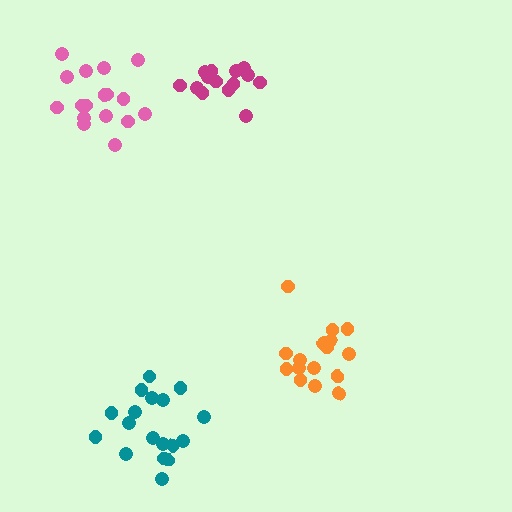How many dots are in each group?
Group 1: 14 dots, Group 2: 16 dots, Group 3: 18 dots, Group 4: 17 dots (65 total).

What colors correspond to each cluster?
The clusters are colored: magenta, orange, teal, pink.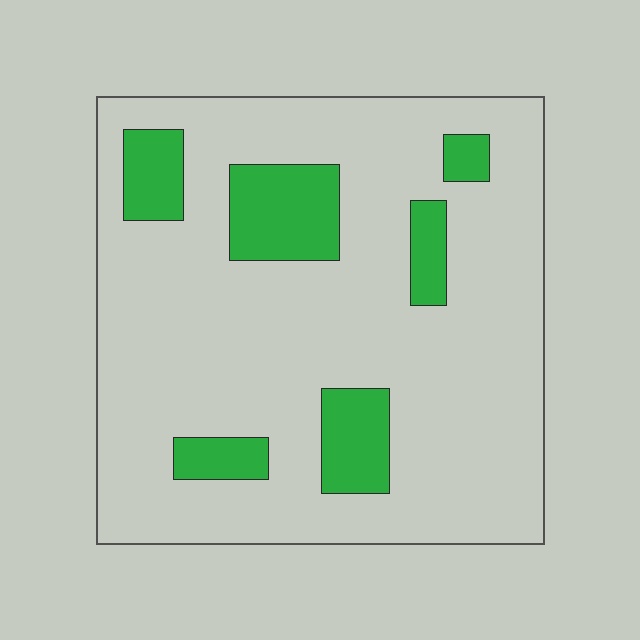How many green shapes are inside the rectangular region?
6.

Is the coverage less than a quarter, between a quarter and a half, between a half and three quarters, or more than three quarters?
Less than a quarter.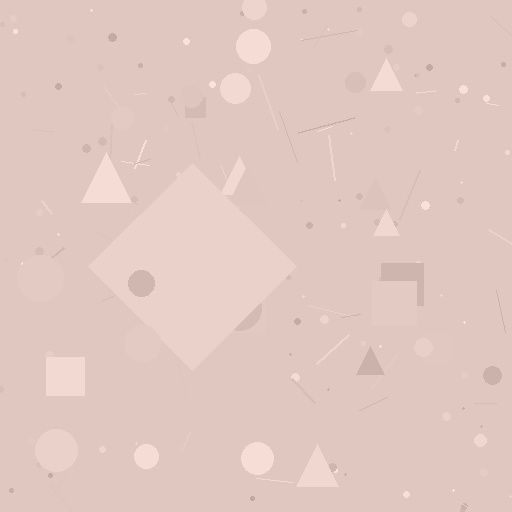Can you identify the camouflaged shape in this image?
The camouflaged shape is a diamond.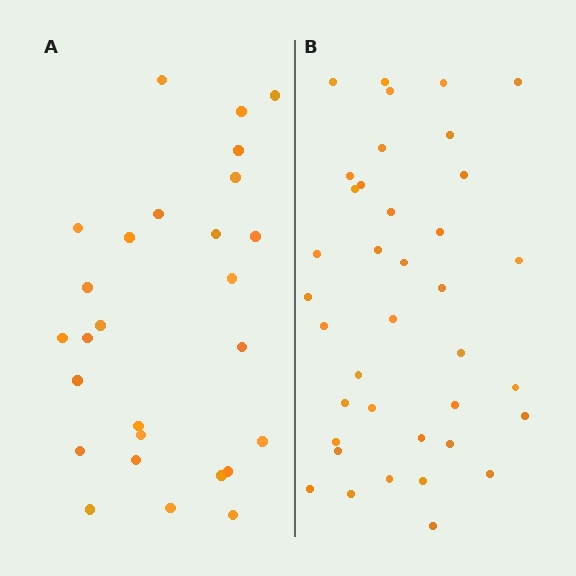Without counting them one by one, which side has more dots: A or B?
Region B (the right region) has more dots.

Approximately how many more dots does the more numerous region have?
Region B has roughly 12 or so more dots than region A.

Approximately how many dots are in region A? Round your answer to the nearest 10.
About 30 dots. (The exact count is 27, which rounds to 30.)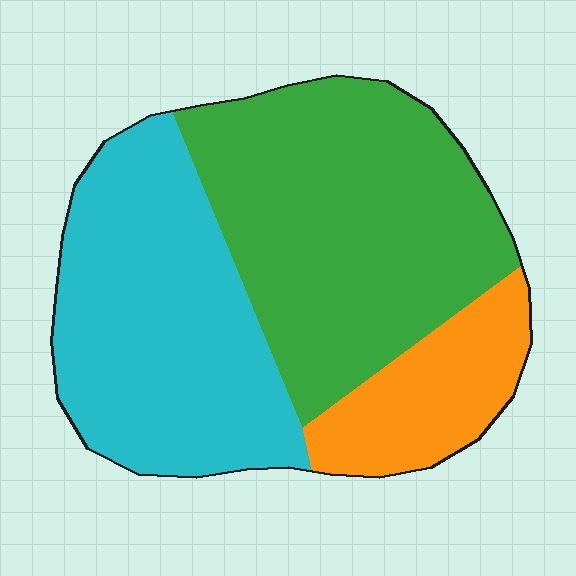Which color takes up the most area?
Green, at roughly 45%.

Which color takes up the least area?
Orange, at roughly 15%.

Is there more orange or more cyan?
Cyan.